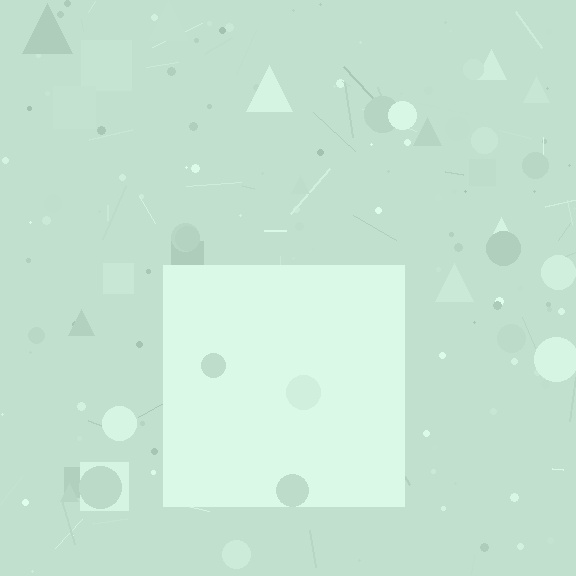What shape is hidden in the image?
A square is hidden in the image.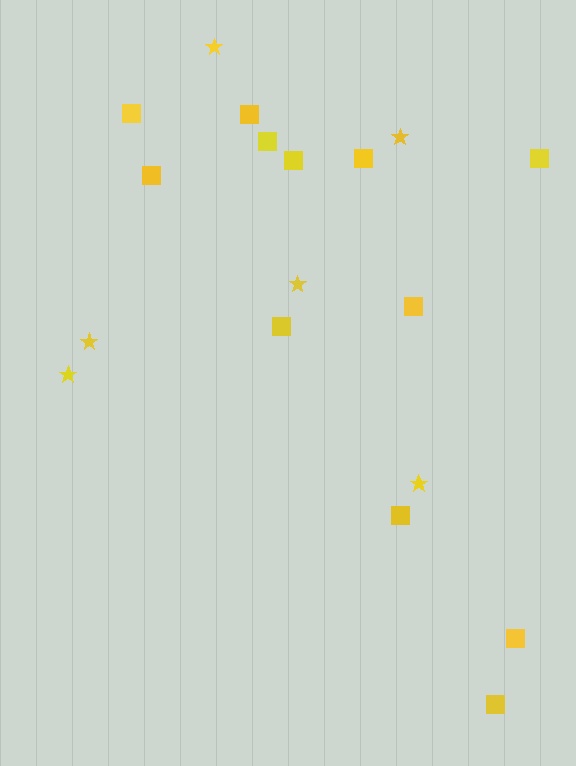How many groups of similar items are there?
There are 2 groups: one group of stars (6) and one group of squares (12).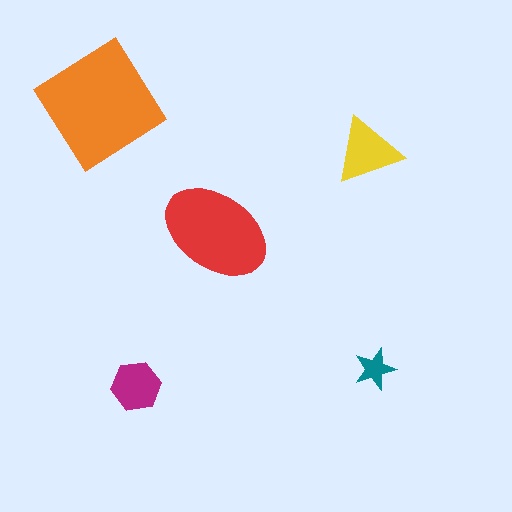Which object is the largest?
The orange diamond.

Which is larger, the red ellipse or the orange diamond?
The orange diamond.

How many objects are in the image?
There are 5 objects in the image.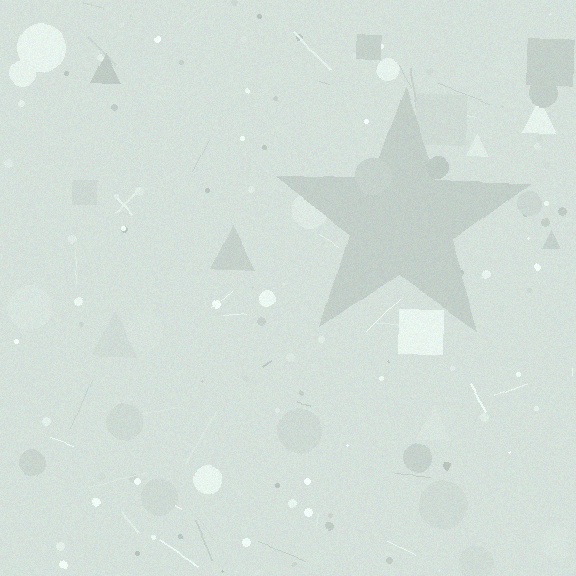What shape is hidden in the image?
A star is hidden in the image.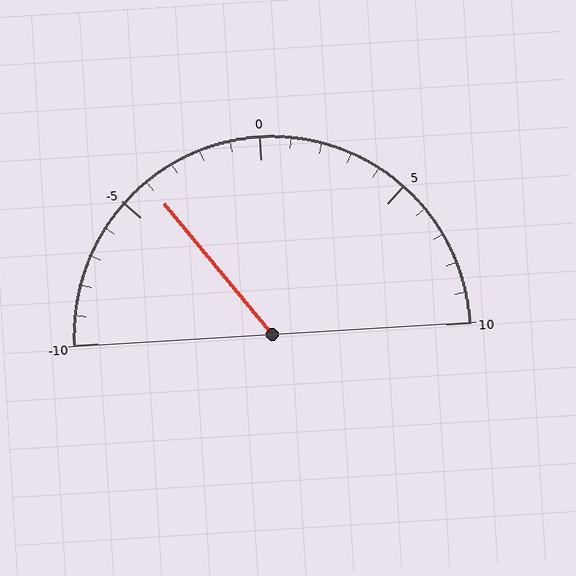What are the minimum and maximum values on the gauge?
The gauge ranges from -10 to 10.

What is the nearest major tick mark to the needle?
The nearest major tick mark is -5.